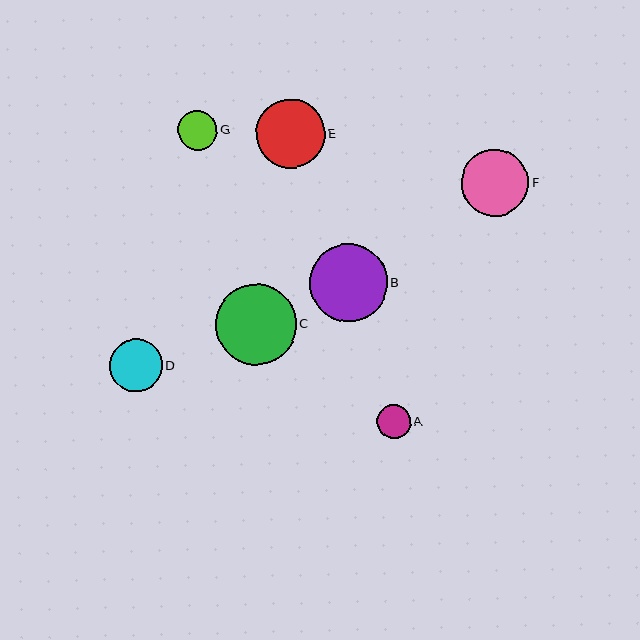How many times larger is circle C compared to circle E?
Circle C is approximately 1.2 times the size of circle E.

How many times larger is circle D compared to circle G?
Circle D is approximately 1.3 times the size of circle G.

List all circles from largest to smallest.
From largest to smallest: C, B, E, F, D, G, A.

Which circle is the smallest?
Circle A is the smallest with a size of approximately 33 pixels.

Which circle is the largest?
Circle C is the largest with a size of approximately 81 pixels.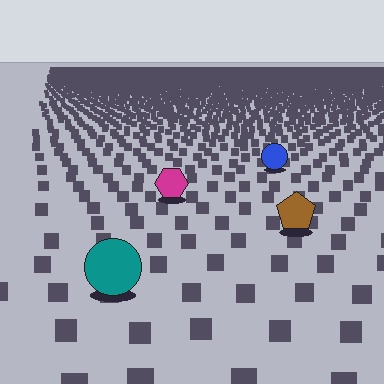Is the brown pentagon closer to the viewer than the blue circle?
Yes. The brown pentagon is closer — you can tell from the texture gradient: the ground texture is coarser near it.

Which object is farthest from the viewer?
The blue circle is farthest from the viewer. It appears smaller and the ground texture around it is denser.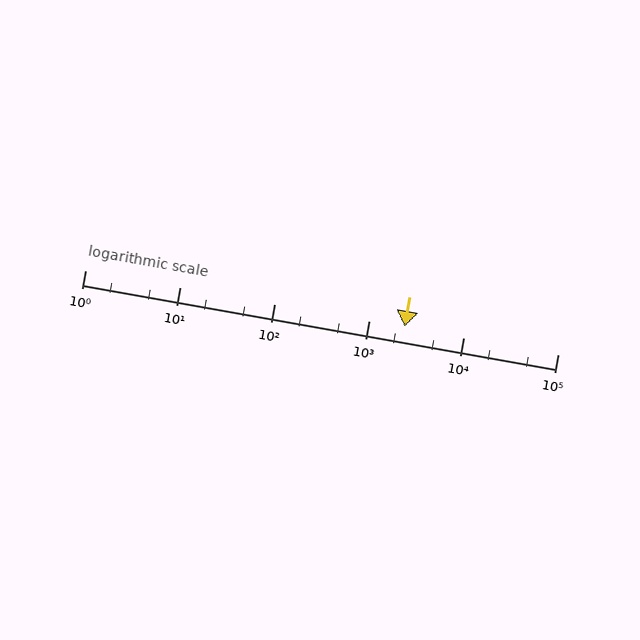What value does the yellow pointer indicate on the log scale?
The pointer indicates approximately 2400.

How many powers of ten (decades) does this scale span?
The scale spans 5 decades, from 1 to 100000.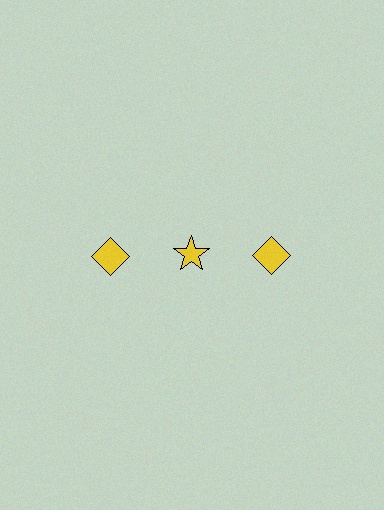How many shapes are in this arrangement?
There are 3 shapes arranged in a grid pattern.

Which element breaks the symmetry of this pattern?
The yellow star in the top row, second from left column breaks the symmetry. All other shapes are yellow diamonds.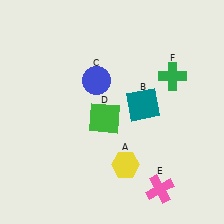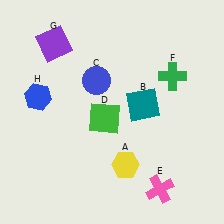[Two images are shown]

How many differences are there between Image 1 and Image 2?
There are 2 differences between the two images.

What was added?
A purple square (G), a blue hexagon (H) were added in Image 2.